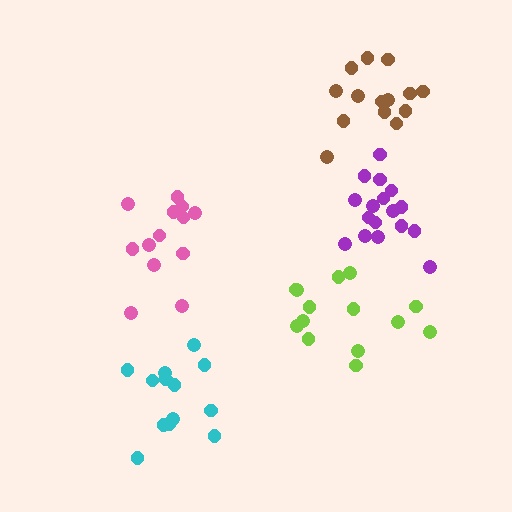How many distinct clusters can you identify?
There are 5 distinct clusters.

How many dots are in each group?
Group 1: 15 dots, Group 2: 13 dots, Group 3: 13 dots, Group 4: 14 dots, Group 5: 17 dots (72 total).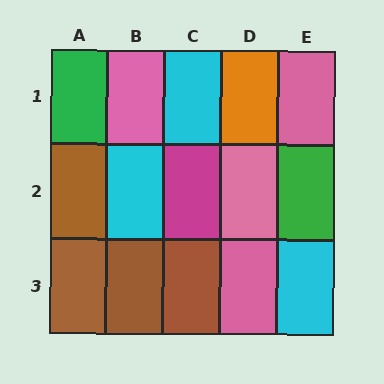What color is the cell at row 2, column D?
Pink.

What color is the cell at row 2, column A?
Brown.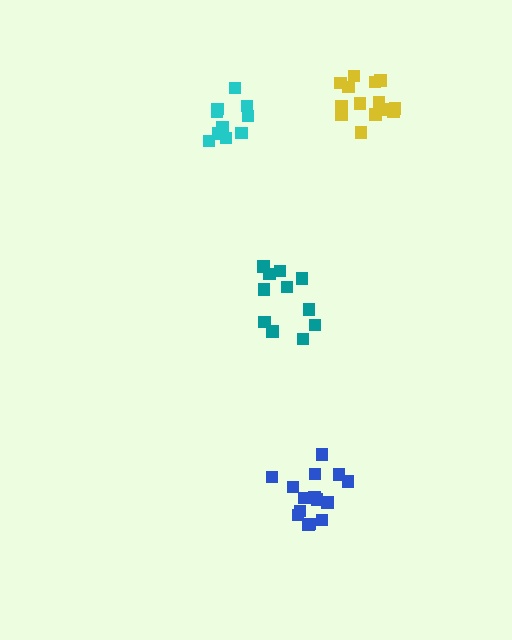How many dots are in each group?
Group 1: 11 dots, Group 2: 10 dots, Group 3: 15 dots, Group 4: 15 dots (51 total).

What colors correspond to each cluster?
The clusters are colored: teal, cyan, blue, yellow.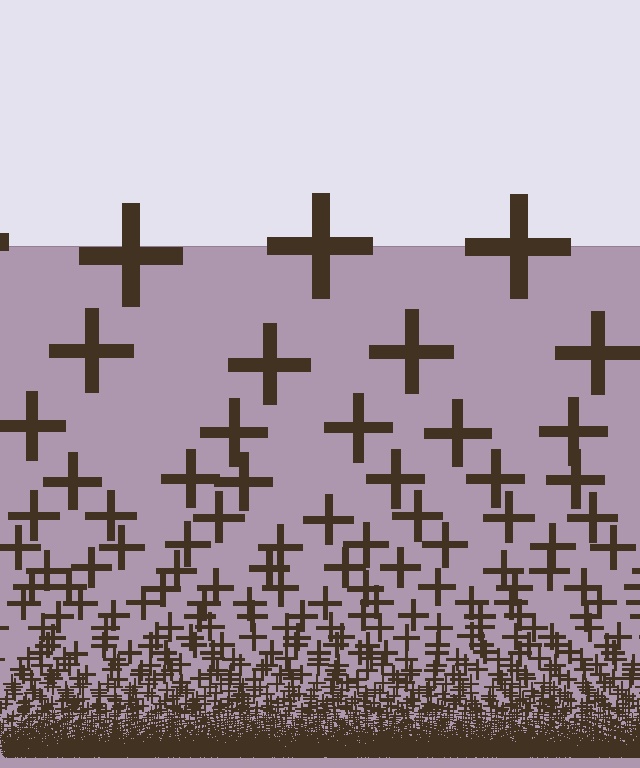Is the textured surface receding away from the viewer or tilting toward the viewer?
The surface appears to tilt toward the viewer. Texture elements get larger and sparser toward the top.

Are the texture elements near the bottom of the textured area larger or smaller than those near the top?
Smaller. The gradient is inverted — elements near the bottom are smaller and denser.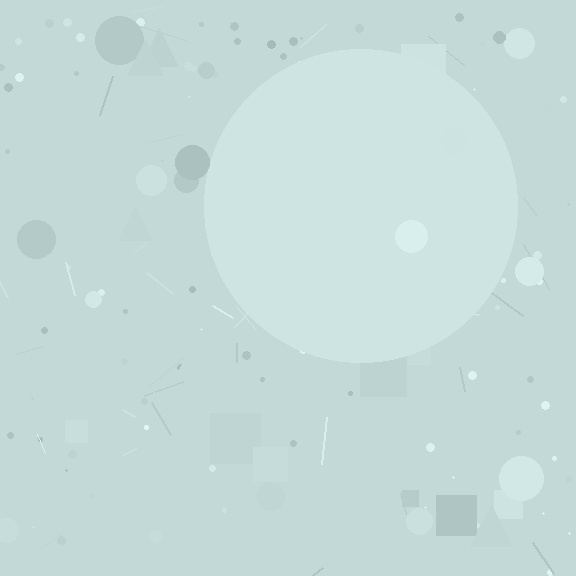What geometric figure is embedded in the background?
A circle is embedded in the background.